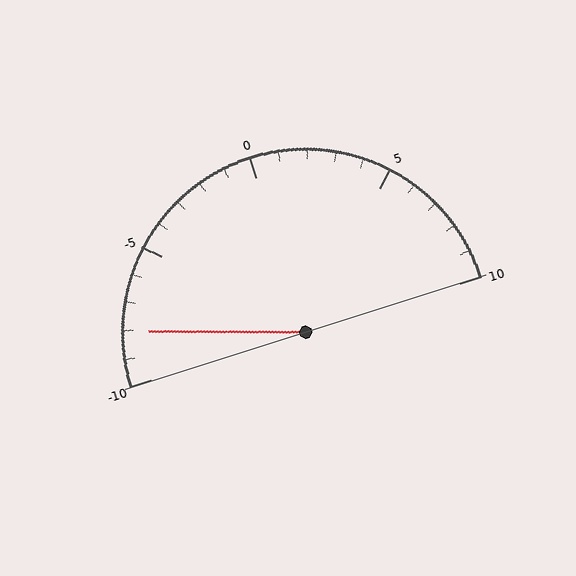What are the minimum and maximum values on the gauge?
The gauge ranges from -10 to 10.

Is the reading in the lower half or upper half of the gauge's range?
The reading is in the lower half of the range (-10 to 10).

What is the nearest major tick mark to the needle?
The nearest major tick mark is -10.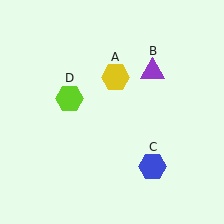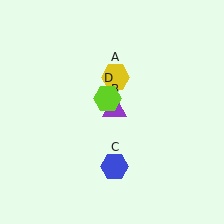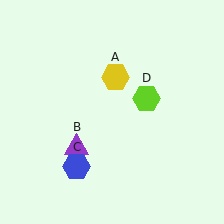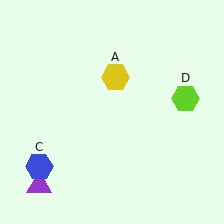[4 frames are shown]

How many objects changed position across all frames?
3 objects changed position: purple triangle (object B), blue hexagon (object C), lime hexagon (object D).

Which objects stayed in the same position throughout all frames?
Yellow hexagon (object A) remained stationary.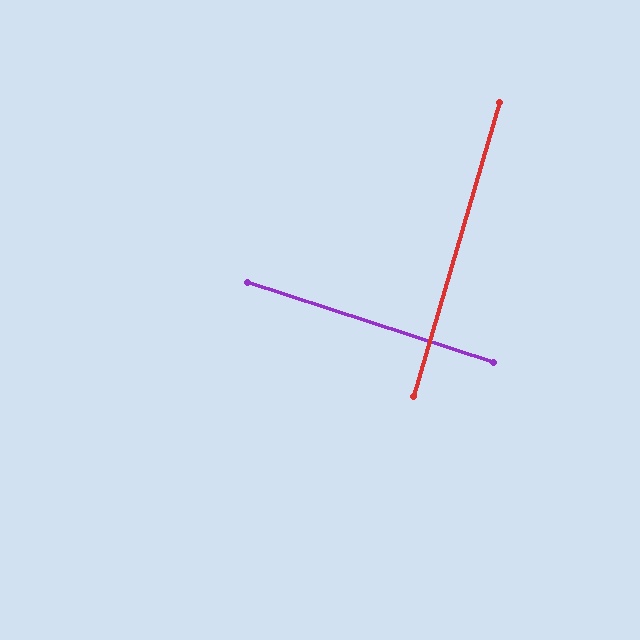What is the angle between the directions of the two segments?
Approximately 88 degrees.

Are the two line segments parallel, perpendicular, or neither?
Perpendicular — they meet at approximately 88°.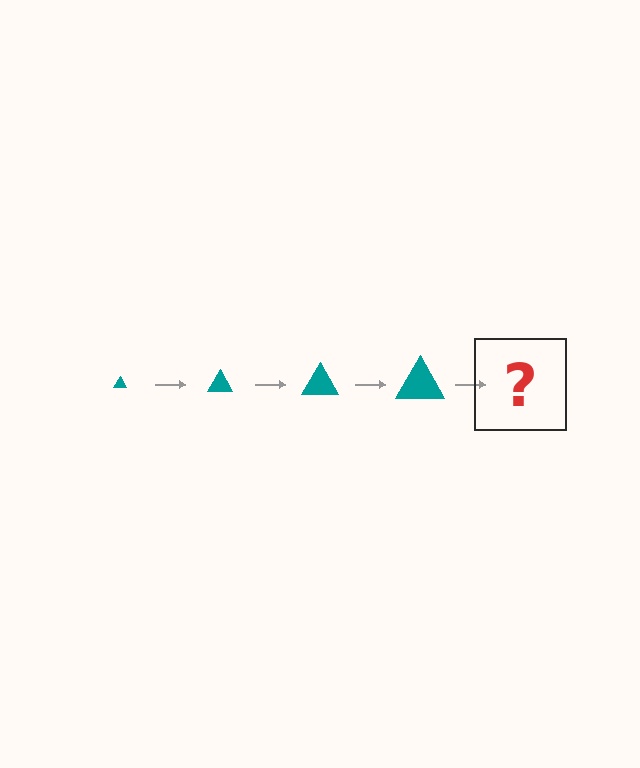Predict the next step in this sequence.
The next step is a teal triangle, larger than the previous one.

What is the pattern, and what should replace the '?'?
The pattern is that the triangle gets progressively larger each step. The '?' should be a teal triangle, larger than the previous one.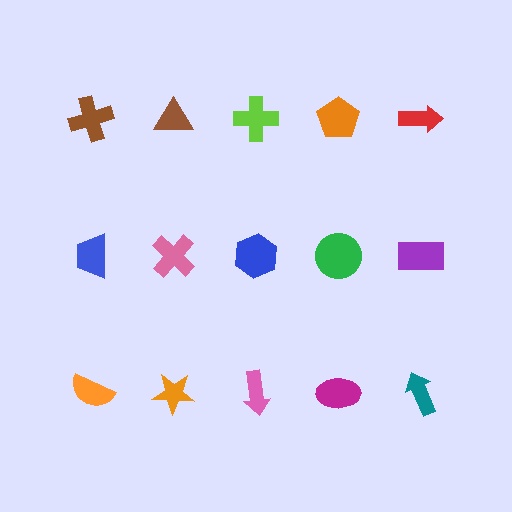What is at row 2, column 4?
A green circle.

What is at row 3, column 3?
A pink arrow.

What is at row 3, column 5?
A teal arrow.